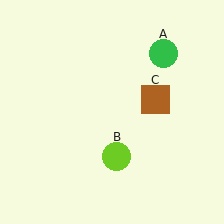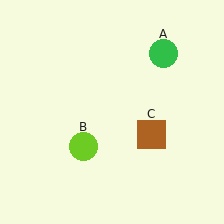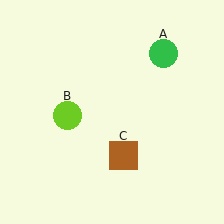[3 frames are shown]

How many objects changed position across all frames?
2 objects changed position: lime circle (object B), brown square (object C).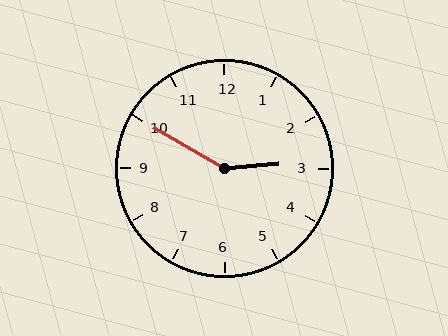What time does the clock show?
2:50.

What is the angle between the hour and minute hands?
Approximately 145 degrees.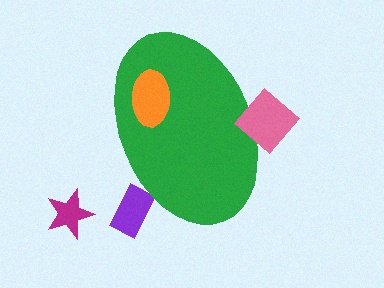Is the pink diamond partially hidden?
No, the pink diamond is fully visible.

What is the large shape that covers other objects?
A green ellipse.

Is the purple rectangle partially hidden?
Yes, the purple rectangle is partially hidden behind the green ellipse.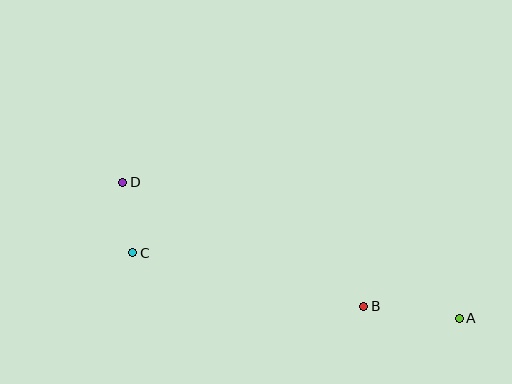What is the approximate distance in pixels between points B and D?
The distance between B and D is approximately 271 pixels.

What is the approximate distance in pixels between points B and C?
The distance between B and C is approximately 237 pixels.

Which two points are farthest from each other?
Points A and D are farthest from each other.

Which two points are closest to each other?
Points C and D are closest to each other.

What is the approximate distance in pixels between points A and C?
The distance between A and C is approximately 333 pixels.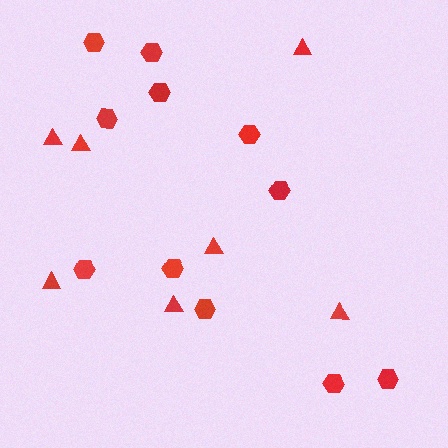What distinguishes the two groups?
There are 2 groups: one group of hexagons (11) and one group of triangles (7).